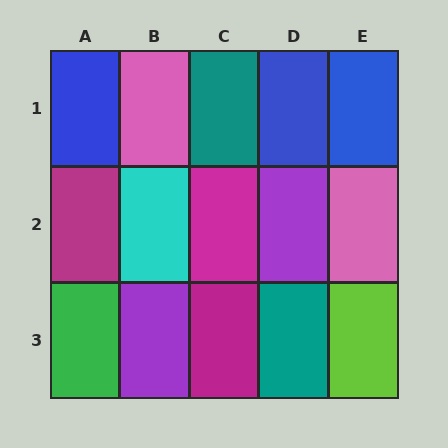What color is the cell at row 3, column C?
Magenta.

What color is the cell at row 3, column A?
Green.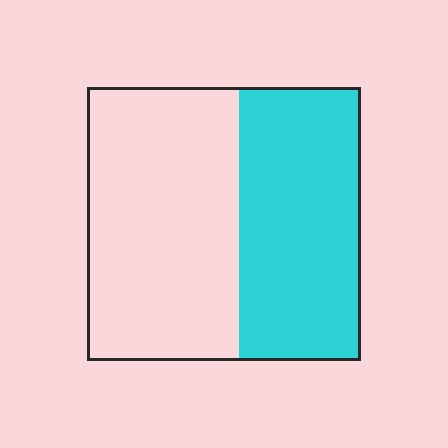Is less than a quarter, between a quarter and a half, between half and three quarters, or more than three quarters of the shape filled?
Between a quarter and a half.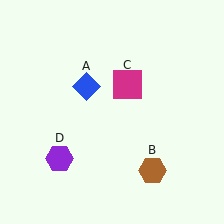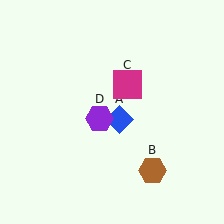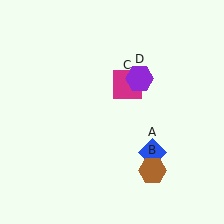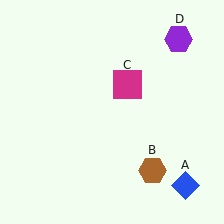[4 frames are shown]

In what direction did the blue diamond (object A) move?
The blue diamond (object A) moved down and to the right.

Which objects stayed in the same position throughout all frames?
Brown hexagon (object B) and magenta square (object C) remained stationary.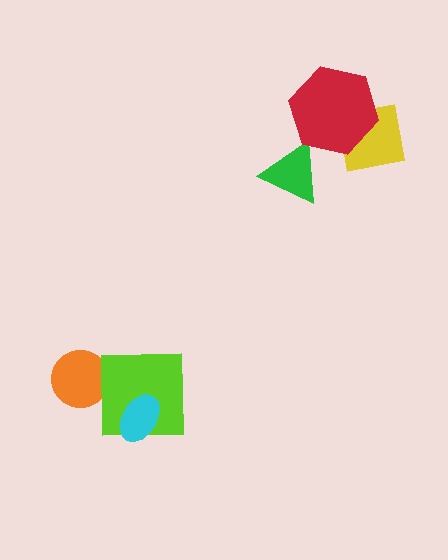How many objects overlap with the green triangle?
0 objects overlap with the green triangle.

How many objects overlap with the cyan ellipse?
1 object overlaps with the cyan ellipse.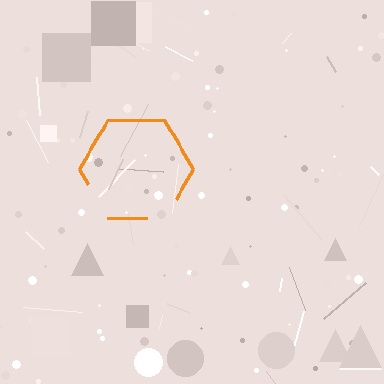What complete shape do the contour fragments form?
The contour fragments form a hexagon.